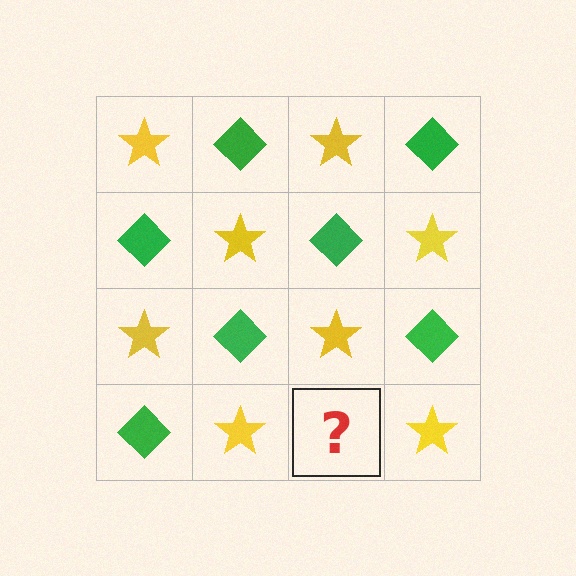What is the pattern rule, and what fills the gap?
The rule is that it alternates yellow star and green diamond in a checkerboard pattern. The gap should be filled with a green diamond.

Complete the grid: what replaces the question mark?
The question mark should be replaced with a green diamond.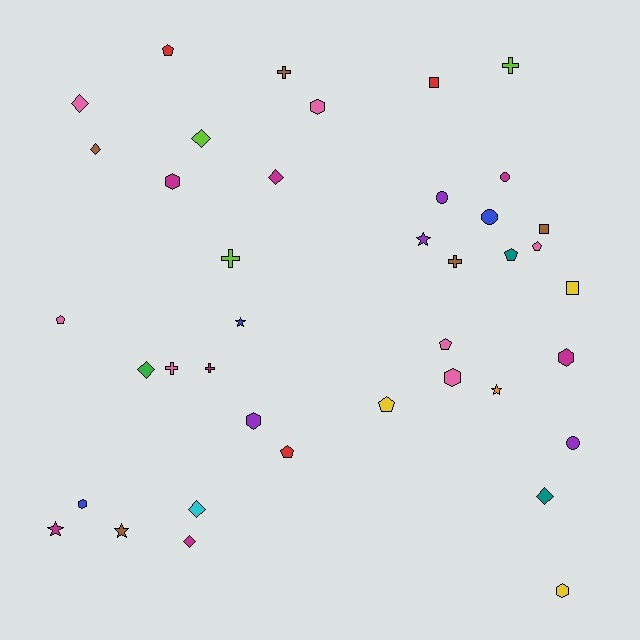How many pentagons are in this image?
There are 7 pentagons.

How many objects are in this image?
There are 40 objects.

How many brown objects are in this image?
There are 5 brown objects.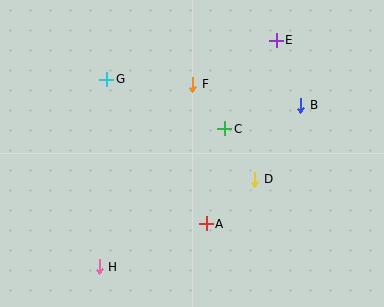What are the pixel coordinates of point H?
Point H is at (99, 267).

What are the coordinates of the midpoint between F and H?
The midpoint between F and H is at (146, 176).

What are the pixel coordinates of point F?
Point F is at (192, 84).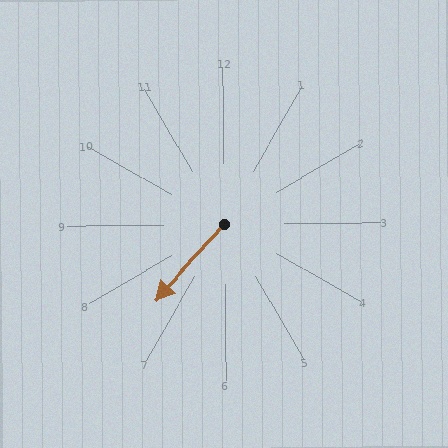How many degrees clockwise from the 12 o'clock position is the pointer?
Approximately 223 degrees.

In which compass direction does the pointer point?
Southwest.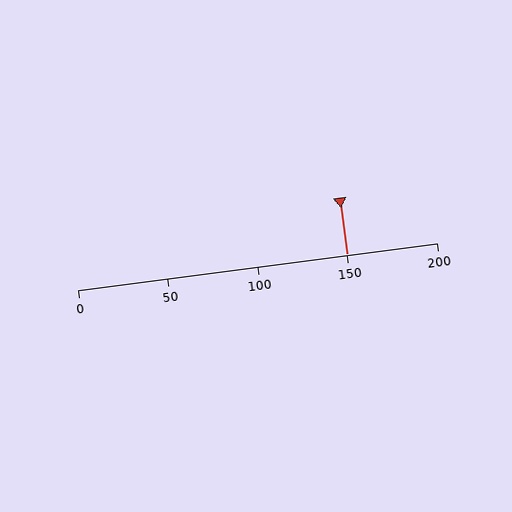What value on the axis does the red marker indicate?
The marker indicates approximately 150.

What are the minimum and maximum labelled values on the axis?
The axis runs from 0 to 200.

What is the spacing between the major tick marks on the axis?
The major ticks are spaced 50 apart.